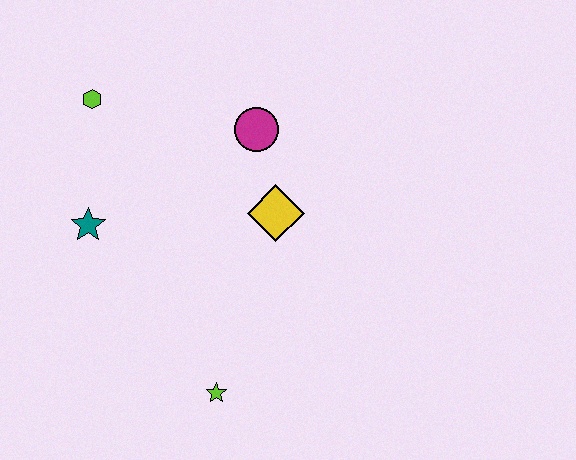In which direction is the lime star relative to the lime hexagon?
The lime star is below the lime hexagon.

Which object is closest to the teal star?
The lime hexagon is closest to the teal star.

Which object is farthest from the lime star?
The lime hexagon is farthest from the lime star.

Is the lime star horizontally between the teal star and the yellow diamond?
Yes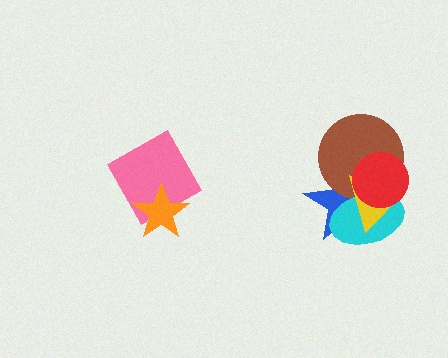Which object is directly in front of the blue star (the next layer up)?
The brown circle is directly in front of the blue star.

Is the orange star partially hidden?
No, no other shape covers it.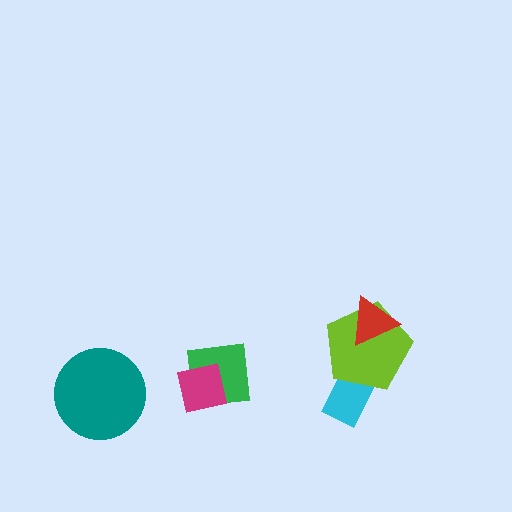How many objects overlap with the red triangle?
1 object overlaps with the red triangle.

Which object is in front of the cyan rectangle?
The lime pentagon is in front of the cyan rectangle.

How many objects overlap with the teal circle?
0 objects overlap with the teal circle.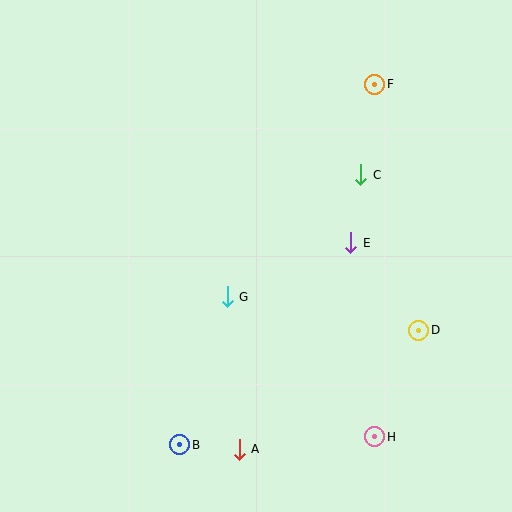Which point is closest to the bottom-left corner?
Point B is closest to the bottom-left corner.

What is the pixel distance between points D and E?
The distance between D and E is 111 pixels.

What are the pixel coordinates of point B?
Point B is at (180, 445).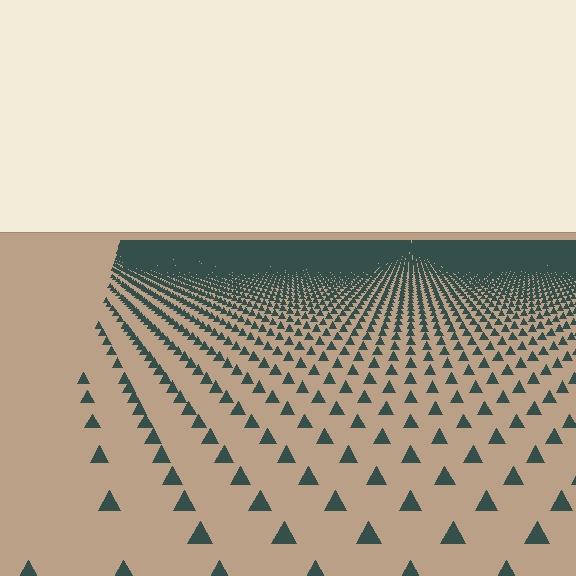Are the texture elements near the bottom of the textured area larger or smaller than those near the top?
Larger. Near the bottom, elements are closer to the viewer and appear at a bigger on-screen size.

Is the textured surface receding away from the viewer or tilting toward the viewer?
The surface is receding away from the viewer. Texture elements get smaller and denser toward the top.